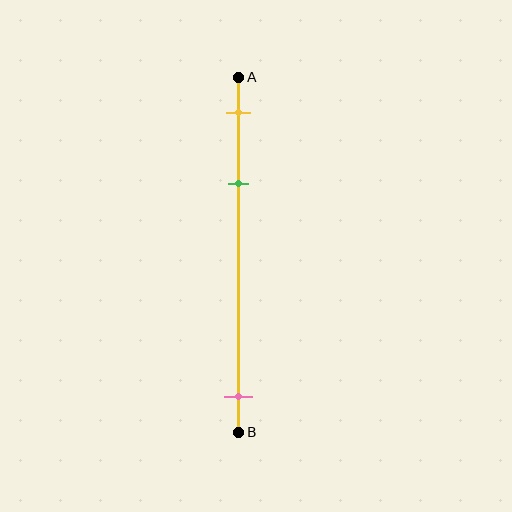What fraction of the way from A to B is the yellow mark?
The yellow mark is approximately 10% (0.1) of the way from A to B.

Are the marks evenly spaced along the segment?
No, the marks are not evenly spaced.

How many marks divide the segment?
There are 3 marks dividing the segment.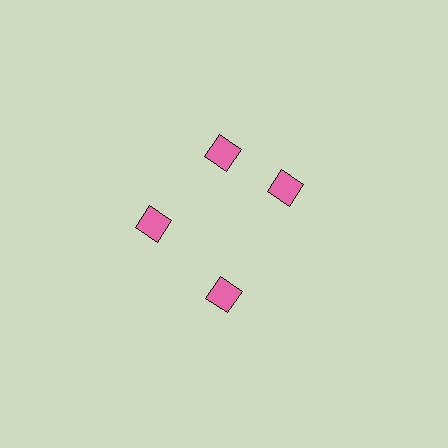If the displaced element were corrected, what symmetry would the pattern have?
It would have 4-fold rotational symmetry — the pattern would map onto itself every 90 degrees.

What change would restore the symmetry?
The symmetry would be restored by rotating it back into even spacing with its neighbors so that all 4 diamonds sit at equal angles and equal distance from the center.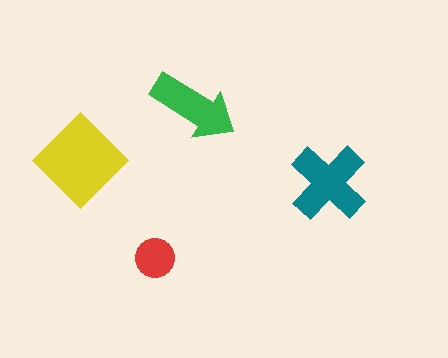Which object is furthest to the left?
The yellow diamond is leftmost.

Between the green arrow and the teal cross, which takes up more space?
The teal cross.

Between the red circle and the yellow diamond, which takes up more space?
The yellow diamond.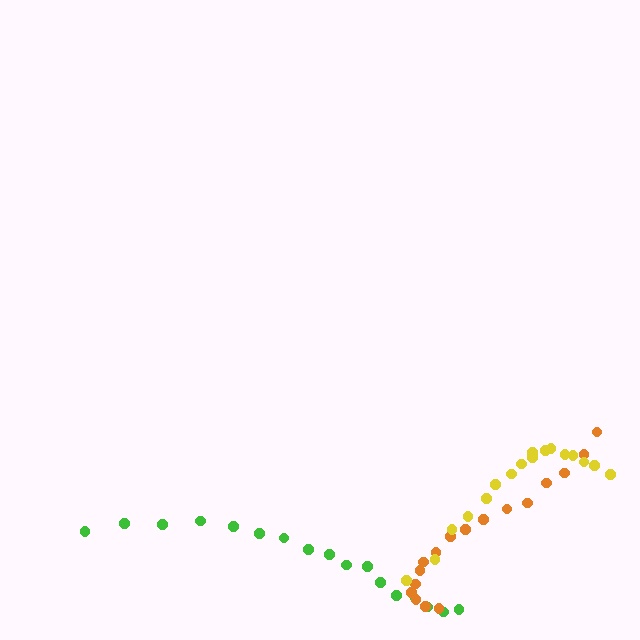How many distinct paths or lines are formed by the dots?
There are 3 distinct paths.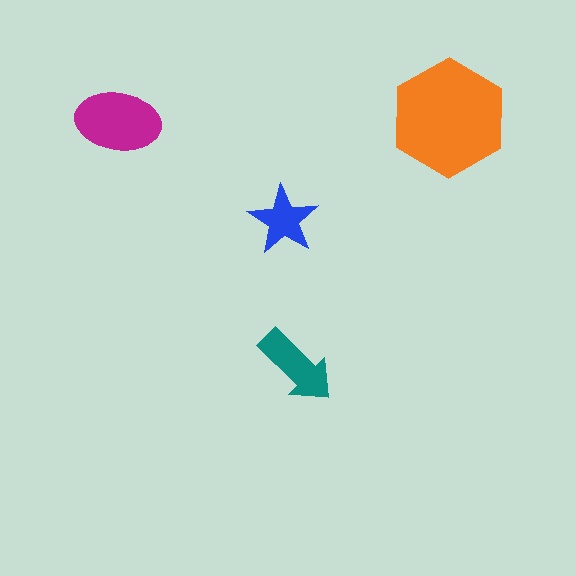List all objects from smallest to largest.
The blue star, the teal arrow, the magenta ellipse, the orange hexagon.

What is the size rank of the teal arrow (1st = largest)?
3rd.